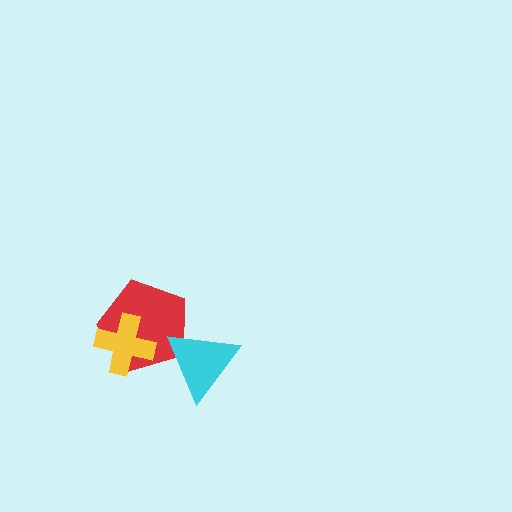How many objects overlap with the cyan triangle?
1 object overlaps with the cyan triangle.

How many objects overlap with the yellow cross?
1 object overlaps with the yellow cross.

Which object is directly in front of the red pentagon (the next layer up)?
The yellow cross is directly in front of the red pentagon.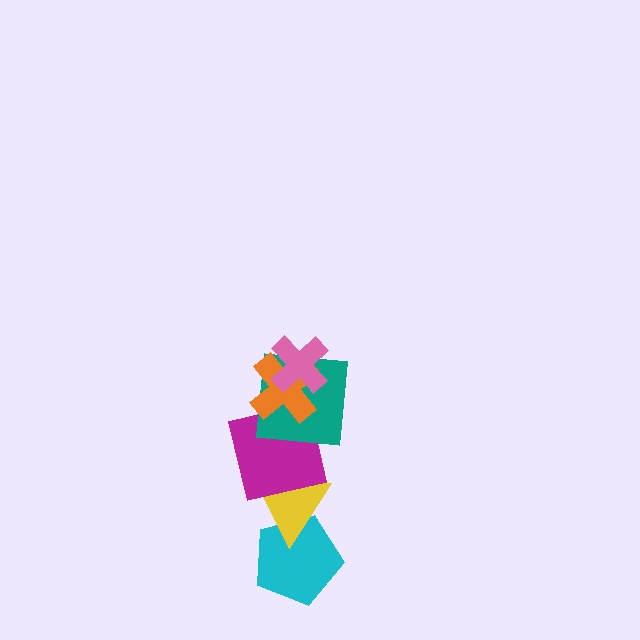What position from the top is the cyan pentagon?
The cyan pentagon is 6th from the top.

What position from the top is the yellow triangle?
The yellow triangle is 5th from the top.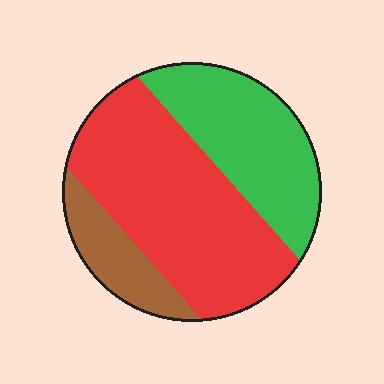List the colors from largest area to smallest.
From largest to smallest: red, green, brown.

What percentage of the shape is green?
Green takes up about one third (1/3) of the shape.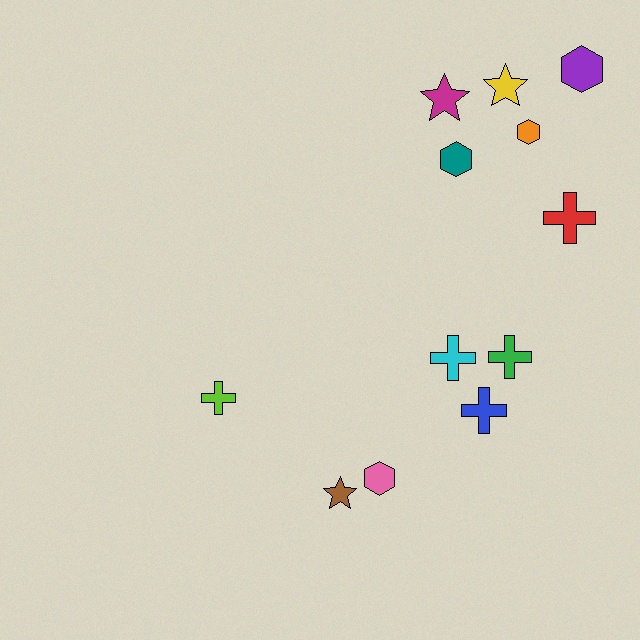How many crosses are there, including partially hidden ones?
There are 5 crosses.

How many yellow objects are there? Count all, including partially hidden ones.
There is 1 yellow object.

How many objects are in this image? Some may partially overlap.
There are 12 objects.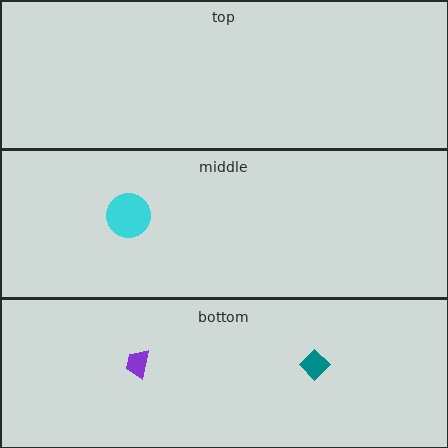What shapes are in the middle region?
The cyan circle.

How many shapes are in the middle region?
1.